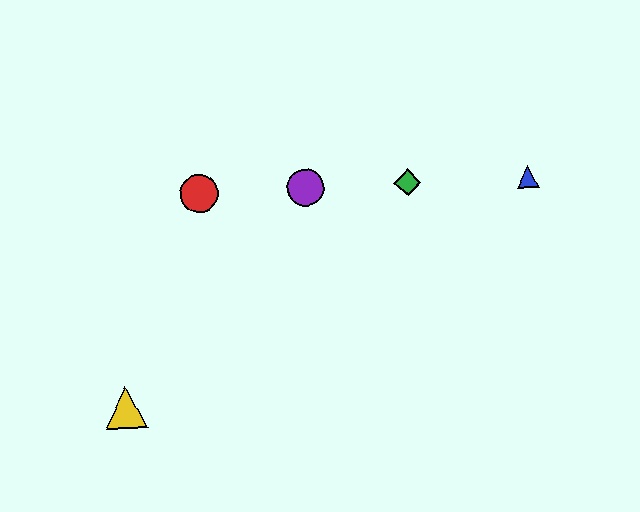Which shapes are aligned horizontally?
The red circle, the blue triangle, the green diamond, the purple circle are aligned horizontally.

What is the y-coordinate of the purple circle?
The purple circle is at y≈188.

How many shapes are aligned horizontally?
4 shapes (the red circle, the blue triangle, the green diamond, the purple circle) are aligned horizontally.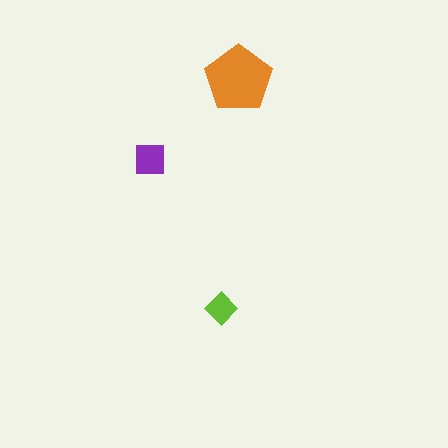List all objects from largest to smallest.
The orange pentagon, the purple square, the lime diamond.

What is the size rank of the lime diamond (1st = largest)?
3rd.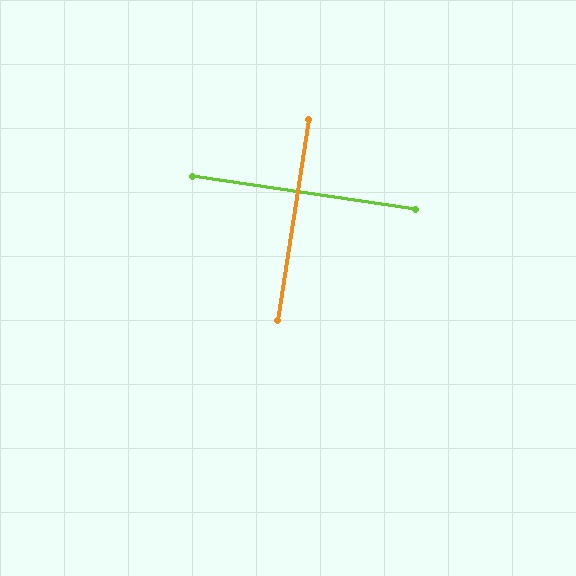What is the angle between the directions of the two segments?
Approximately 90 degrees.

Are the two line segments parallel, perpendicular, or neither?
Perpendicular — they meet at approximately 90°.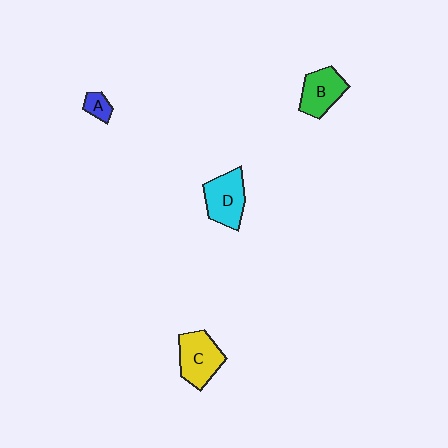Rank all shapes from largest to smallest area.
From largest to smallest: C (yellow), D (cyan), B (green), A (blue).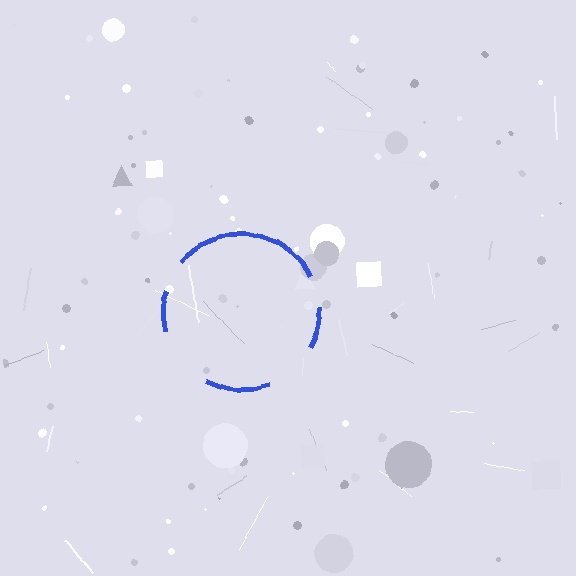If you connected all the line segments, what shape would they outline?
They would outline a circle.